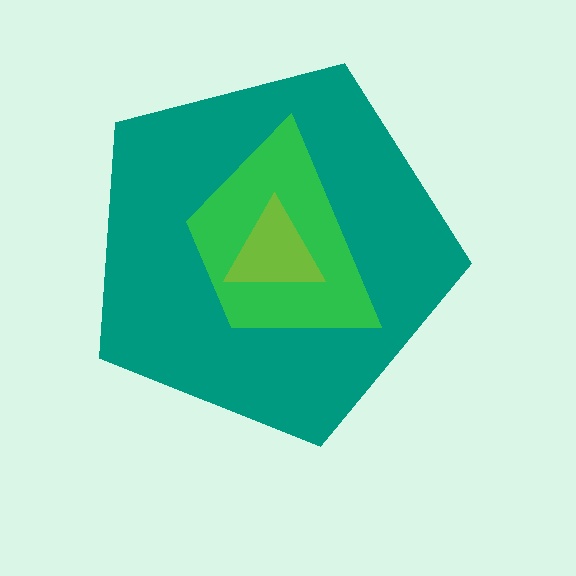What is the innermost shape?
The lime triangle.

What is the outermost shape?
The teal pentagon.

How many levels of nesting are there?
3.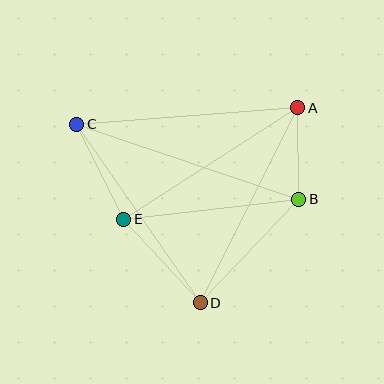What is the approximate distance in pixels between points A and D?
The distance between A and D is approximately 218 pixels.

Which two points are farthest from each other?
Points B and C are farthest from each other.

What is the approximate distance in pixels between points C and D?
The distance between C and D is approximately 217 pixels.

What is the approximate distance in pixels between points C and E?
The distance between C and E is approximately 106 pixels.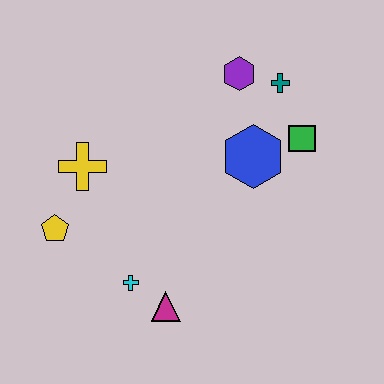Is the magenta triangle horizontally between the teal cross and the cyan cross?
Yes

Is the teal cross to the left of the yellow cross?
No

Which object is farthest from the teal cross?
The yellow pentagon is farthest from the teal cross.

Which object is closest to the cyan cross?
The magenta triangle is closest to the cyan cross.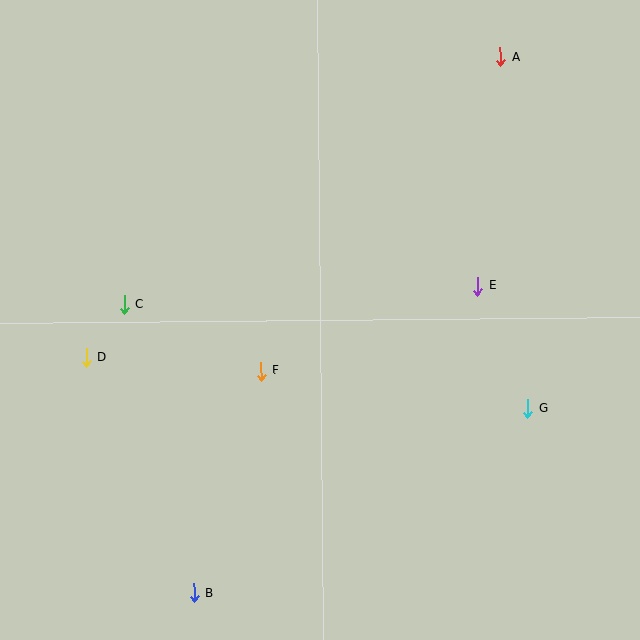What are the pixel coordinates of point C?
Point C is at (124, 304).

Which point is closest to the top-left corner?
Point C is closest to the top-left corner.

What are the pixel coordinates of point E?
Point E is at (477, 286).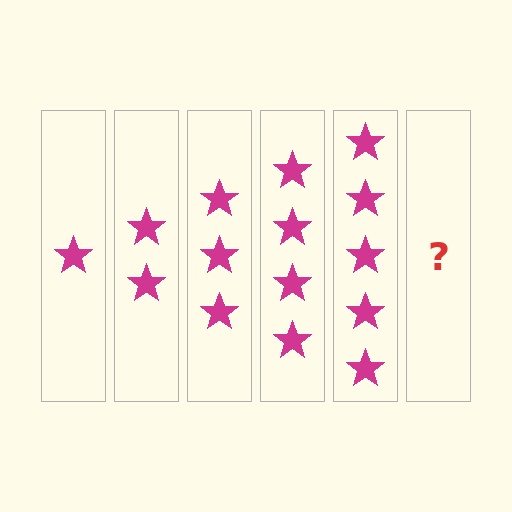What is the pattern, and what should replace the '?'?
The pattern is that each step adds one more star. The '?' should be 6 stars.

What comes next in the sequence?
The next element should be 6 stars.